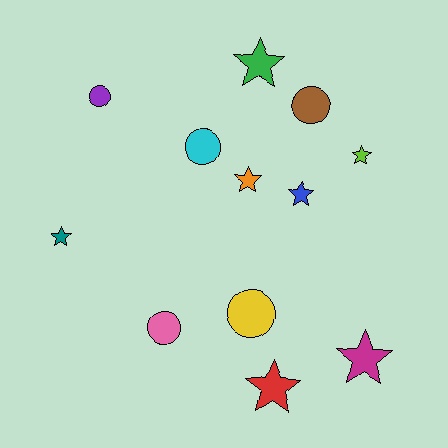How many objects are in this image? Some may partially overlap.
There are 12 objects.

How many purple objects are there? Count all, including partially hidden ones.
There is 1 purple object.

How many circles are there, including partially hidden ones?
There are 5 circles.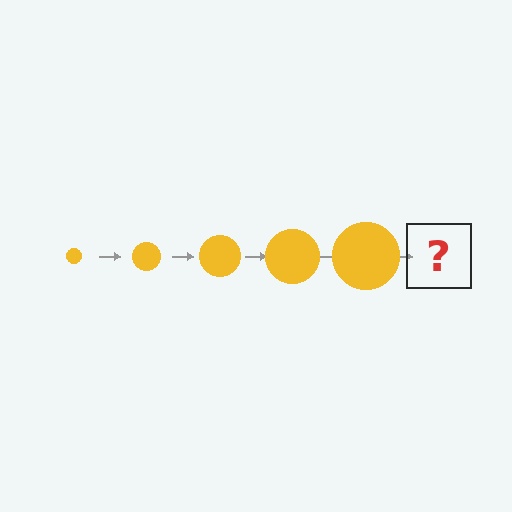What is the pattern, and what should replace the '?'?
The pattern is that the circle gets progressively larger each step. The '?' should be a yellow circle, larger than the previous one.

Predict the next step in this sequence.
The next step is a yellow circle, larger than the previous one.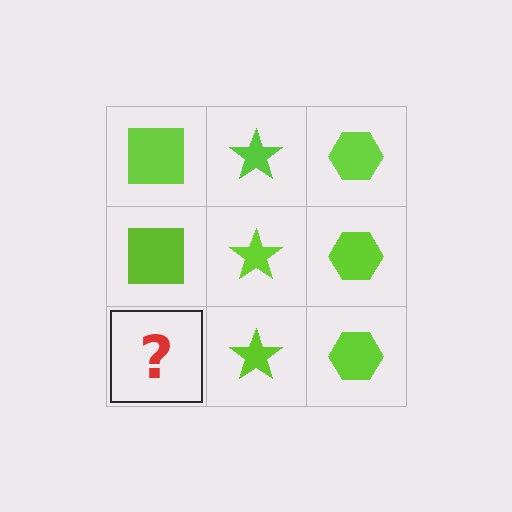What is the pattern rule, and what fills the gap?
The rule is that each column has a consistent shape. The gap should be filled with a lime square.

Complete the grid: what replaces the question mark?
The question mark should be replaced with a lime square.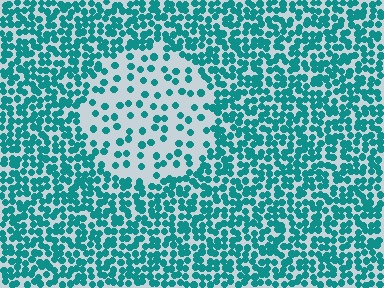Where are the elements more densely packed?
The elements are more densely packed outside the circle boundary.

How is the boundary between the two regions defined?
The boundary is defined by a change in element density (approximately 2.8x ratio). All elements are the same color, size, and shape.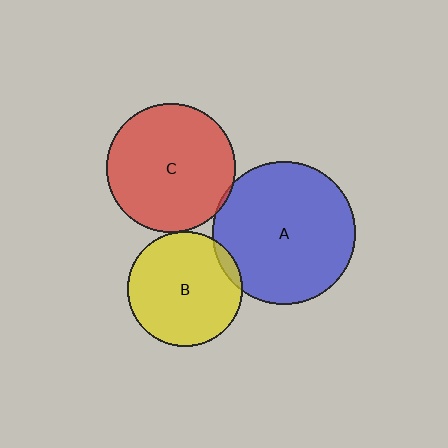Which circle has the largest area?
Circle A (blue).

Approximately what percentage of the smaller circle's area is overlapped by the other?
Approximately 5%.